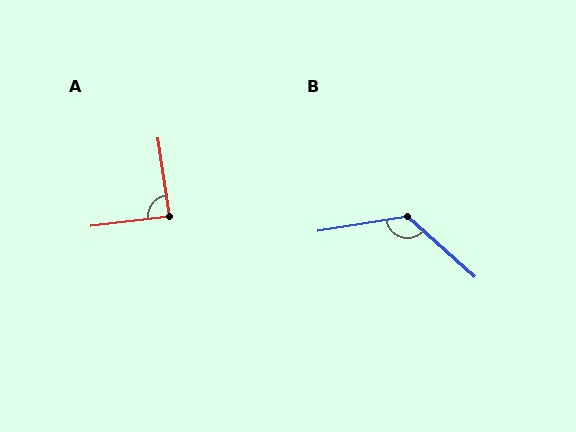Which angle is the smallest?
A, at approximately 89 degrees.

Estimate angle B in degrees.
Approximately 129 degrees.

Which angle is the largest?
B, at approximately 129 degrees.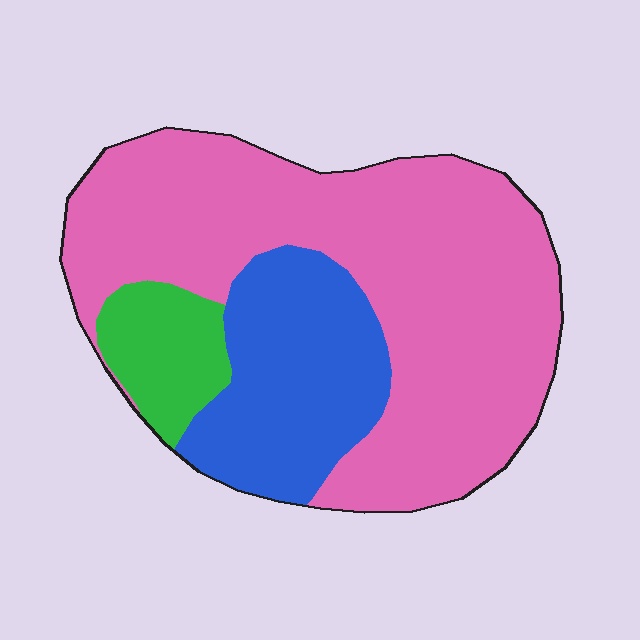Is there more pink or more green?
Pink.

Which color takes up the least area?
Green, at roughly 10%.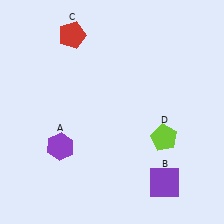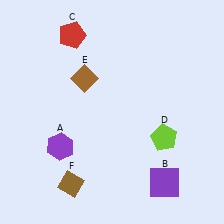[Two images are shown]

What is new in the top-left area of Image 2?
A brown diamond (E) was added in the top-left area of Image 2.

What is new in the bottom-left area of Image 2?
A brown diamond (F) was added in the bottom-left area of Image 2.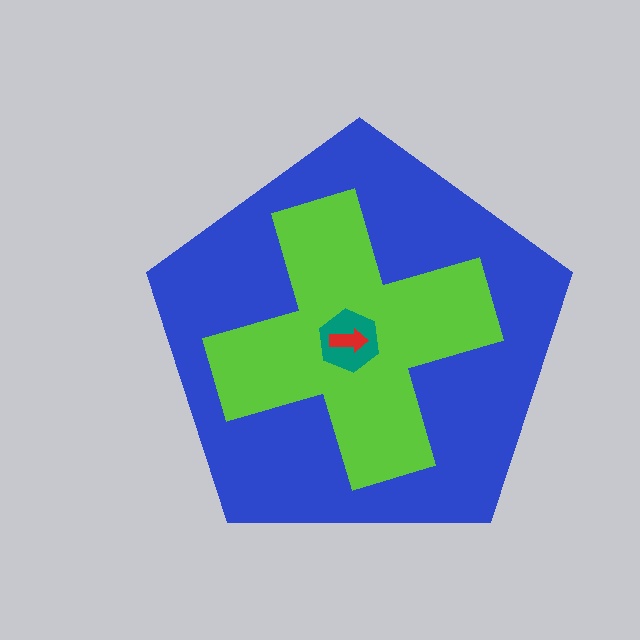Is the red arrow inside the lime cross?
Yes.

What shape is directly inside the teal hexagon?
The red arrow.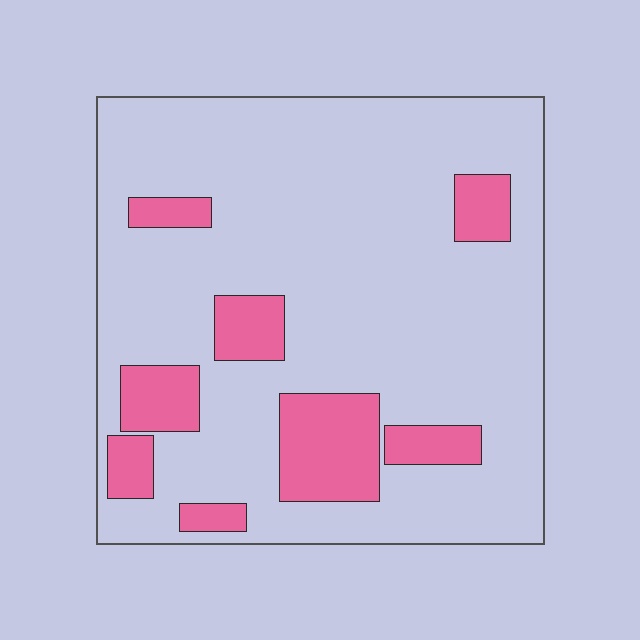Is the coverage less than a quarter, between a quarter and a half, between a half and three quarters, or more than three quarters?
Less than a quarter.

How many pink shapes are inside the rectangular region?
8.